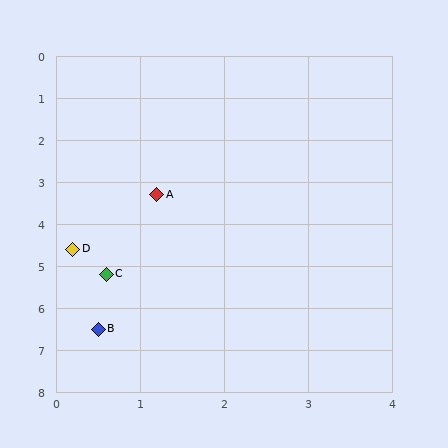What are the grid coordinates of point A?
Point A is at approximately (1.2, 3.3).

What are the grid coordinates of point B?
Point B is at approximately (0.5, 6.5).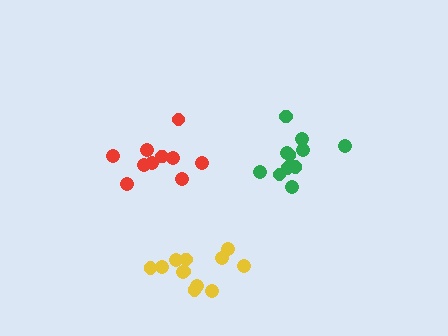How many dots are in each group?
Group 1: 12 dots, Group 2: 10 dots, Group 3: 12 dots (34 total).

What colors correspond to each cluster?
The clusters are colored: green, red, yellow.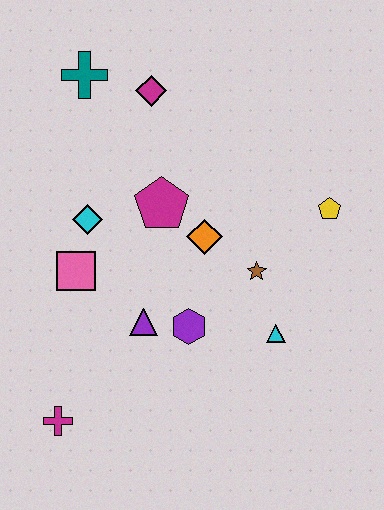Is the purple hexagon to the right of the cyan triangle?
No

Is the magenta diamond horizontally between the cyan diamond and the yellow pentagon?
Yes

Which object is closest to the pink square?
The cyan diamond is closest to the pink square.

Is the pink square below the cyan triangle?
No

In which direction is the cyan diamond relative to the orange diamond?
The cyan diamond is to the left of the orange diamond.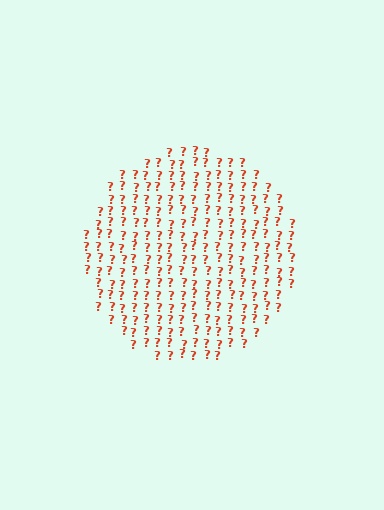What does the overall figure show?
The overall figure shows a circle.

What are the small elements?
The small elements are question marks.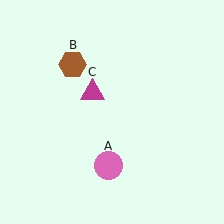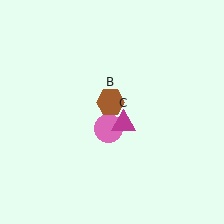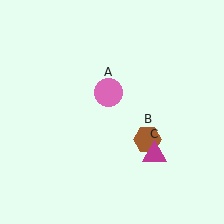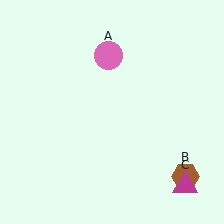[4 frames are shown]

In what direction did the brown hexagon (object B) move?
The brown hexagon (object B) moved down and to the right.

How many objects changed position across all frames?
3 objects changed position: pink circle (object A), brown hexagon (object B), magenta triangle (object C).